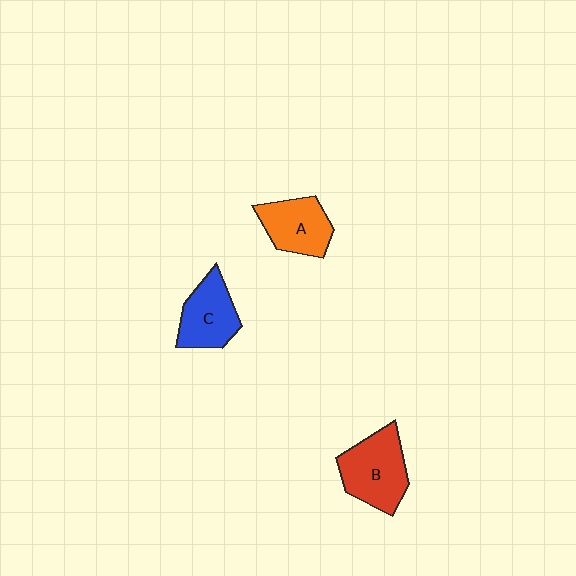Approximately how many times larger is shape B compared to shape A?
Approximately 1.3 times.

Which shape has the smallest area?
Shape A (orange).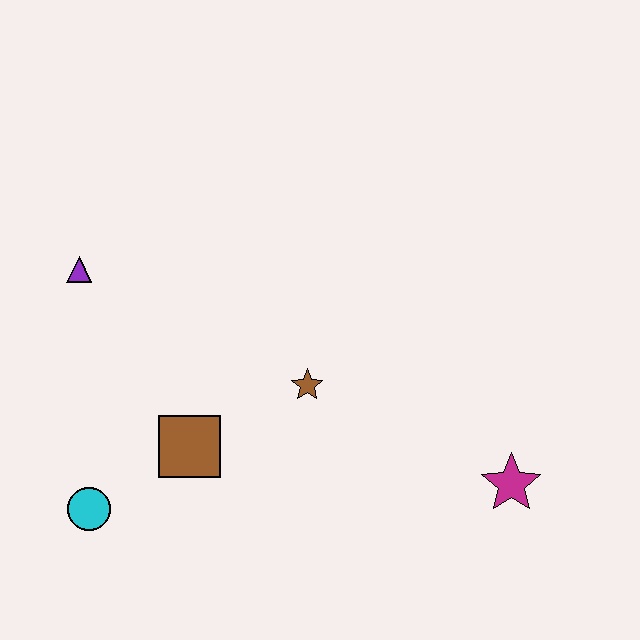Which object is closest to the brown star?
The brown square is closest to the brown star.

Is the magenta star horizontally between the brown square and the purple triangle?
No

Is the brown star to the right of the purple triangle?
Yes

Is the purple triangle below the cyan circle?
No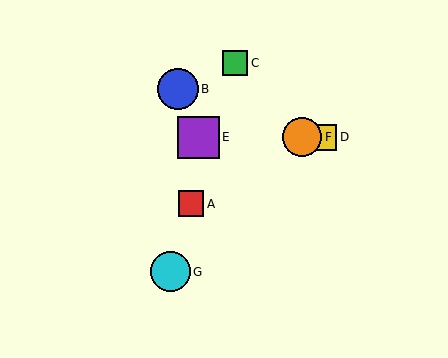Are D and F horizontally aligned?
Yes, both are at y≈137.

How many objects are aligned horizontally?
3 objects (D, E, F) are aligned horizontally.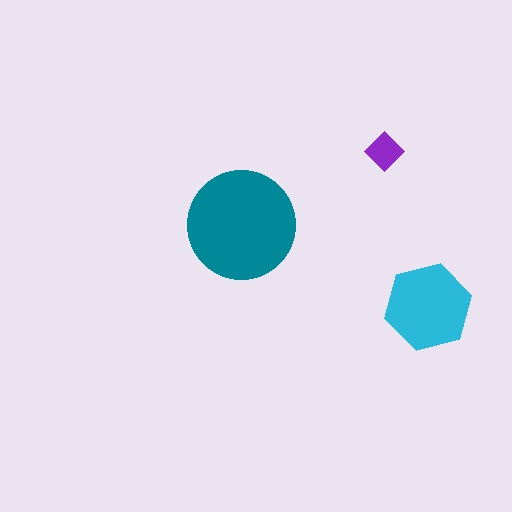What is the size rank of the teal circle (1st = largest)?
1st.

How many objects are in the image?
There are 3 objects in the image.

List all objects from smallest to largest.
The purple diamond, the cyan hexagon, the teal circle.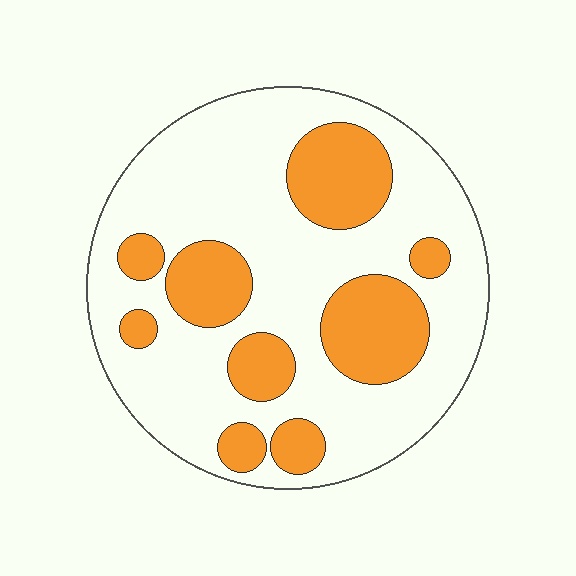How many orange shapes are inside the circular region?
9.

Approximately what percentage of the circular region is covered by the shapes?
Approximately 30%.